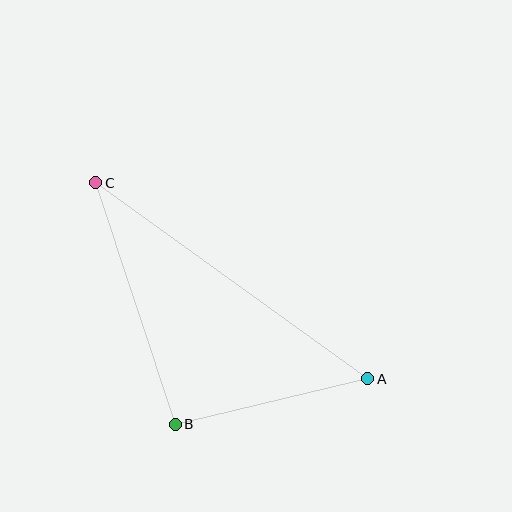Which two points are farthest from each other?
Points A and C are farthest from each other.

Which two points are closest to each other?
Points A and B are closest to each other.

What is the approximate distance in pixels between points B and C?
The distance between B and C is approximately 254 pixels.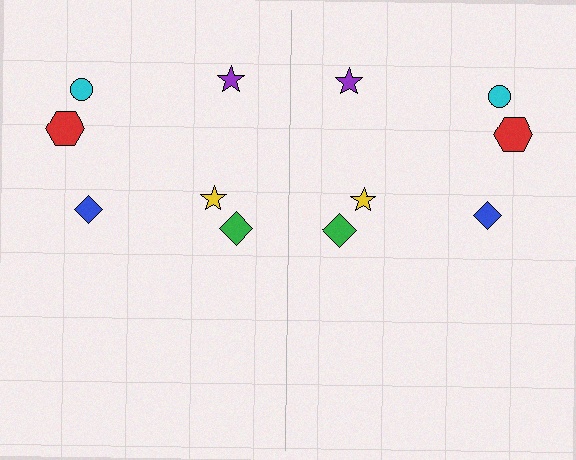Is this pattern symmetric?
Yes, this pattern has bilateral (reflection) symmetry.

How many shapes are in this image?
There are 12 shapes in this image.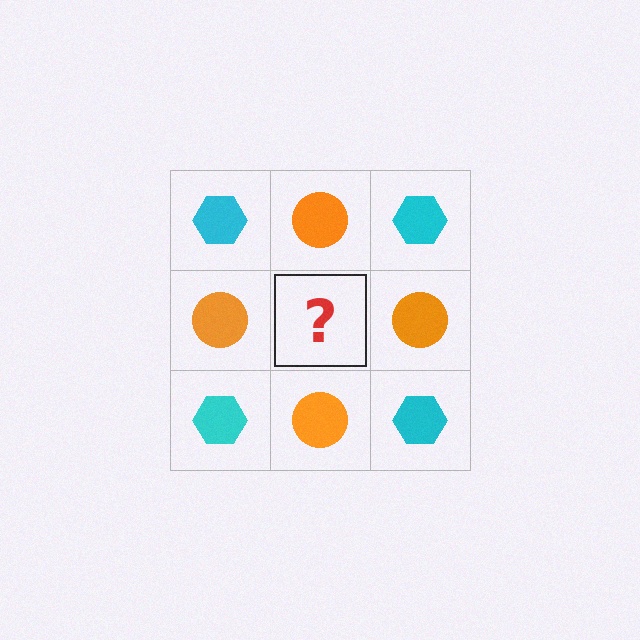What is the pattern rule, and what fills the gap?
The rule is that it alternates cyan hexagon and orange circle in a checkerboard pattern. The gap should be filled with a cyan hexagon.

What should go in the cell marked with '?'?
The missing cell should contain a cyan hexagon.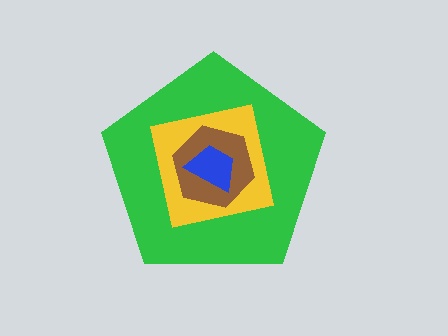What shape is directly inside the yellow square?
The brown hexagon.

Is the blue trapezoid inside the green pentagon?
Yes.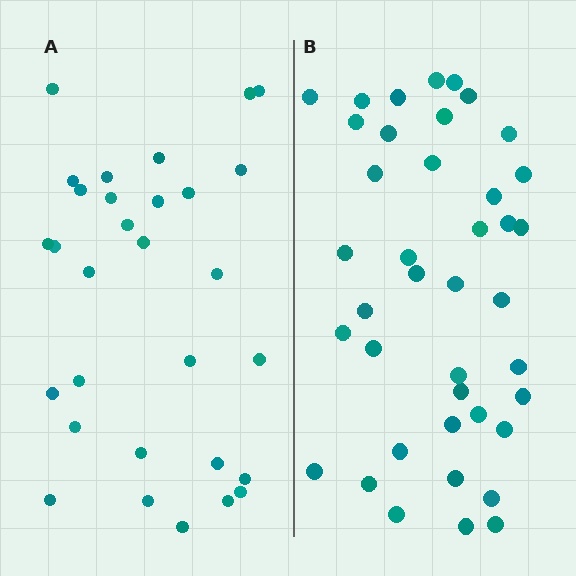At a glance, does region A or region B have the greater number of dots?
Region B (the right region) has more dots.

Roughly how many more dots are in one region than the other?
Region B has roughly 10 or so more dots than region A.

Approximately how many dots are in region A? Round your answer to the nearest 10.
About 30 dots.